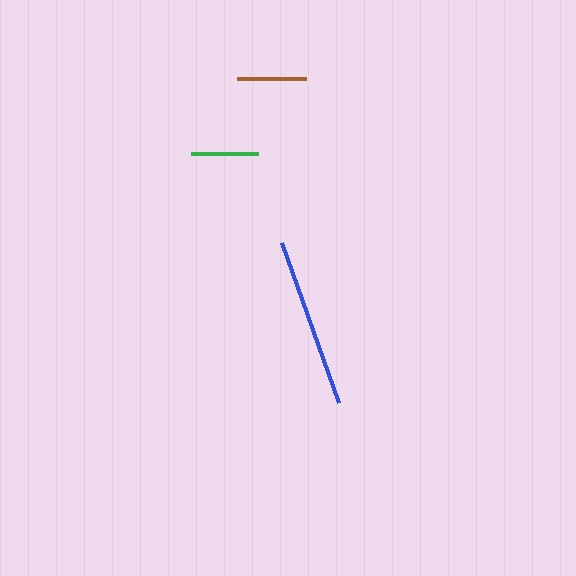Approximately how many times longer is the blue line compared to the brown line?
The blue line is approximately 2.5 times the length of the brown line.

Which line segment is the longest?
The blue line is the longest at approximately 170 pixels.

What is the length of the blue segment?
The blue segment is approximately 170 pixels long.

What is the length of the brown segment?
The brown segment is approximately 69 pixels long.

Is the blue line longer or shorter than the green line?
The blue line is longer than the green line.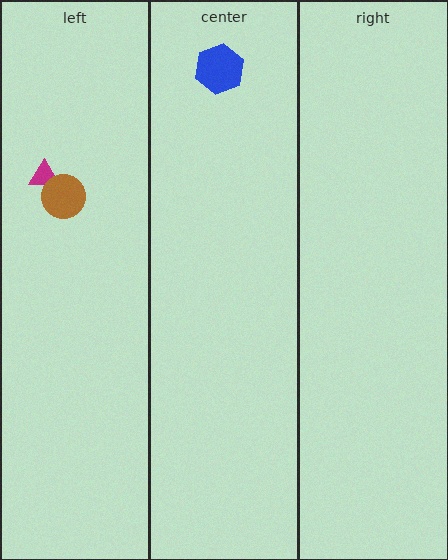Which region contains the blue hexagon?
The center region.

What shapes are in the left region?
The magenta triangle, the brown circle.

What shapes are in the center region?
The blue hexagon.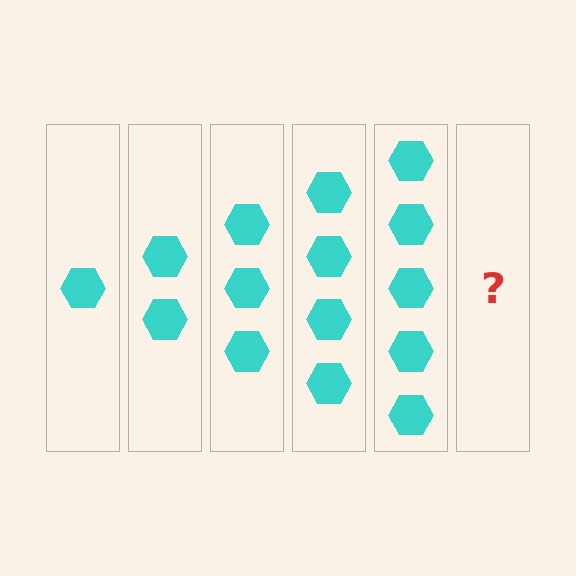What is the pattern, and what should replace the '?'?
The pattern is that each step adds one more hexagon. The '?' should be 6 hexagons.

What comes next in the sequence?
The next element should be 6 hexagons.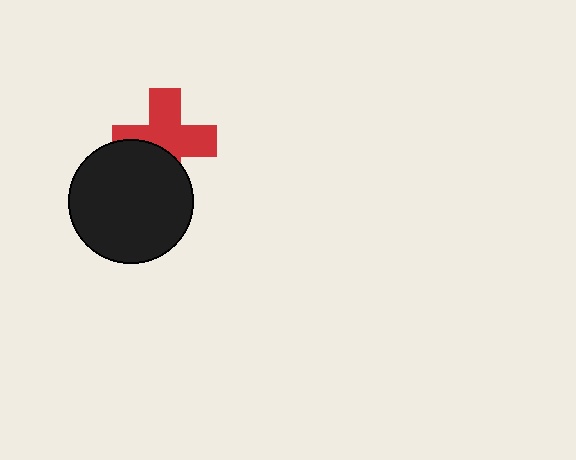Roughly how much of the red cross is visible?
About half of it is visible (roughly 65%).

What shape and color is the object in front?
The object in front is a black circle.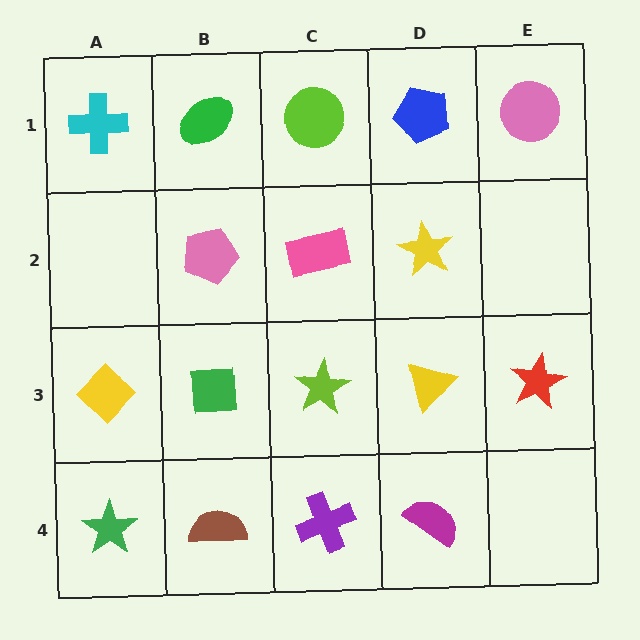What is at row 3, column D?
A yellow triangle.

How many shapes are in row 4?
4 shapes.